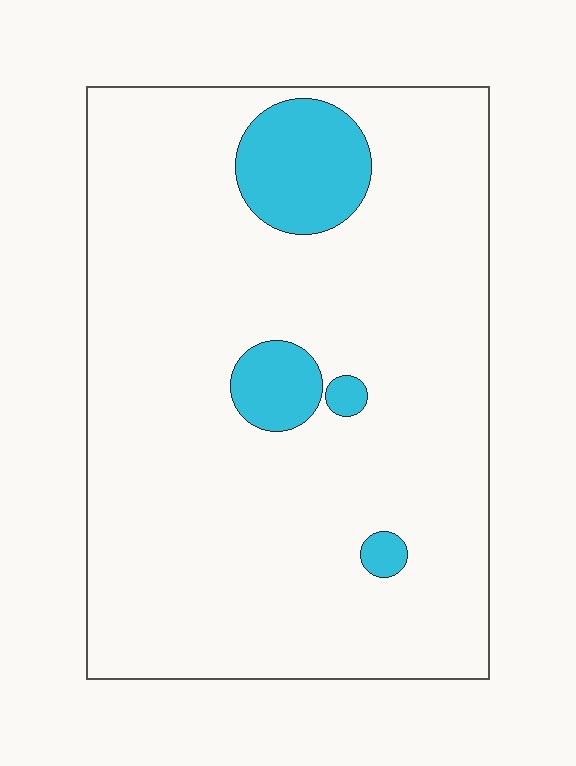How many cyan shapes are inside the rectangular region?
4.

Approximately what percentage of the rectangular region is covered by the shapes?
Approximately 10%.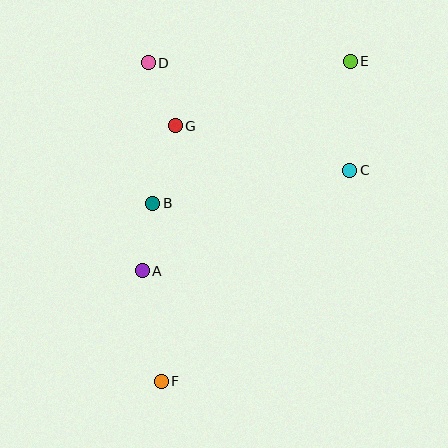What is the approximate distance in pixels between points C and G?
The distance between C and G is approximately 180 pixels.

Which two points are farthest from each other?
Points E and F are farthest from each other.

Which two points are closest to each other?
Points A and B are closest to each other.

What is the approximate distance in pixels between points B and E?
The distance between B and E is approximately 243 pixels.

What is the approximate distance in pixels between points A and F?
The distance between A and F is approximately 112 pixels.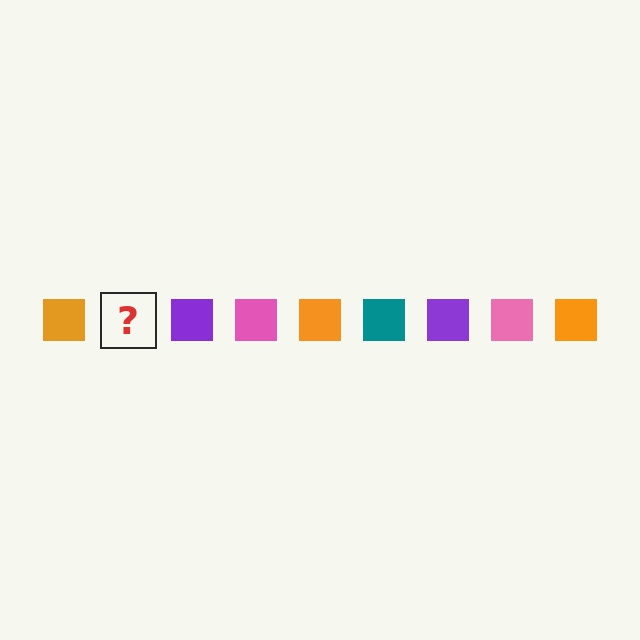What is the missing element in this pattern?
The missing element is a teal square.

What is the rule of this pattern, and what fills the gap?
The rule is that the pattern cycles through orange, teal, purple, pink squares. The gap should be filled with a teal square.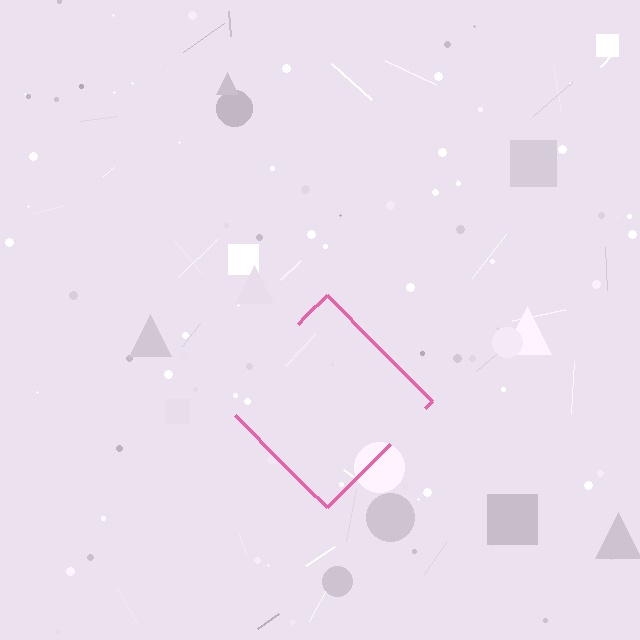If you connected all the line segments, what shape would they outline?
They would outline a diamond.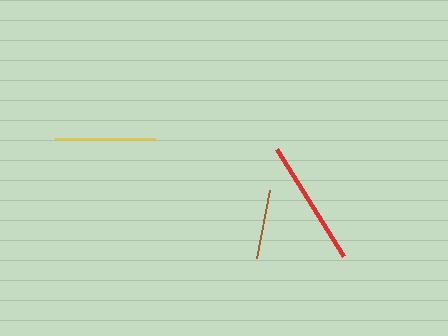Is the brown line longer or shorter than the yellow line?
The yellow line is longer than the brown line.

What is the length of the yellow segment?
The yellow segment is approximately 100 pixels long.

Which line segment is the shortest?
The brown line is the shortest at approximately 70 pixels.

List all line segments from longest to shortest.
From longest to shortest: red, yellow, brown.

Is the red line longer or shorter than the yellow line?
The red line is longer than the yellow line.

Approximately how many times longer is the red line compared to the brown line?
The red line is approximately 1.8 times the length of the brown line.